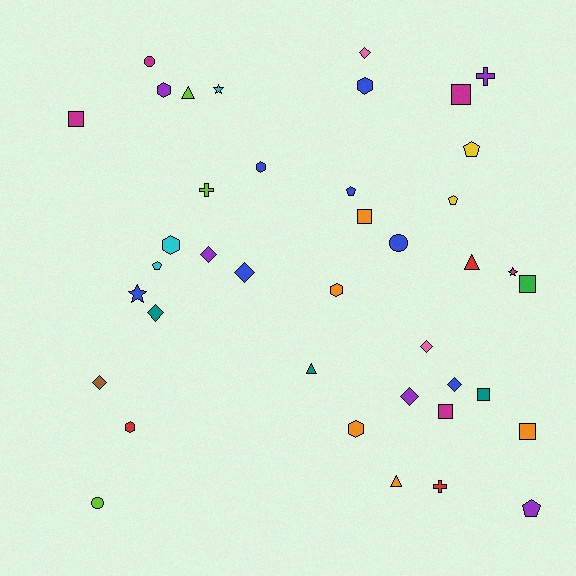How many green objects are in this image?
There is 1 green object.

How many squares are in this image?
There are 7 squares.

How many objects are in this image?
There are 40 objects.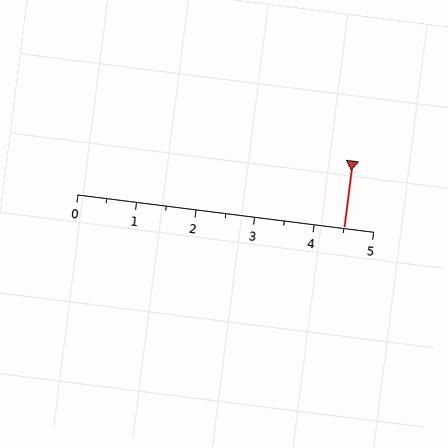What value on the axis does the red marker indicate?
The marker indicates approximately 4.5.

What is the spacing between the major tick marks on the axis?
The major ticks are spaced 1 apart.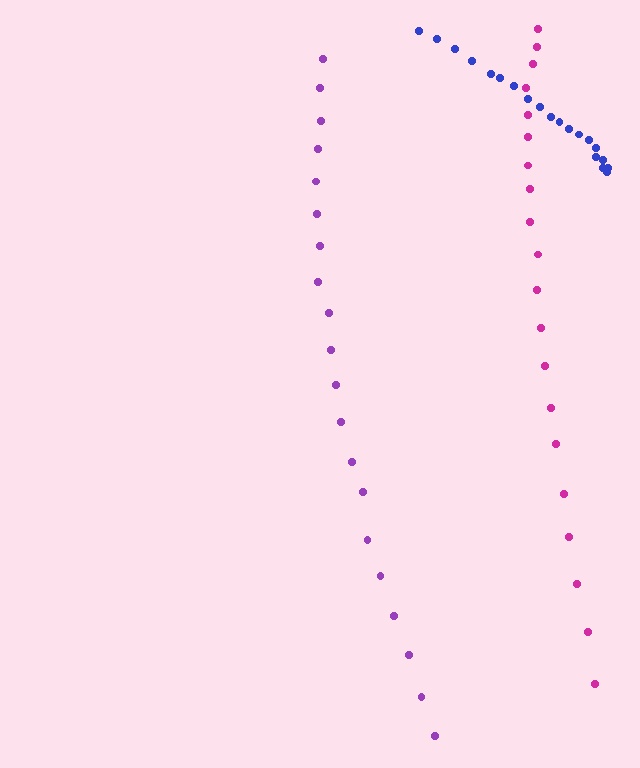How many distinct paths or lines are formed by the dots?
There are 3 distinct paths.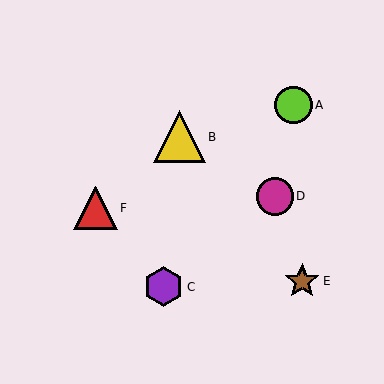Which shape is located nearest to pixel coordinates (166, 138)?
The yellow triangle (labeled B) at (179, 137) is nearest to that location.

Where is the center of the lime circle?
The center of the lime circle is at (293, 105).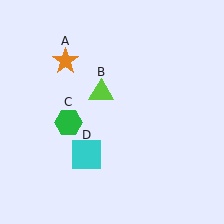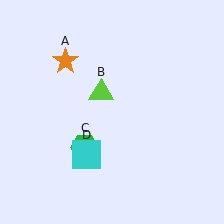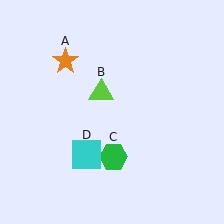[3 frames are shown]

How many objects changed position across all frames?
1 object changed position: green hexagon (object C).